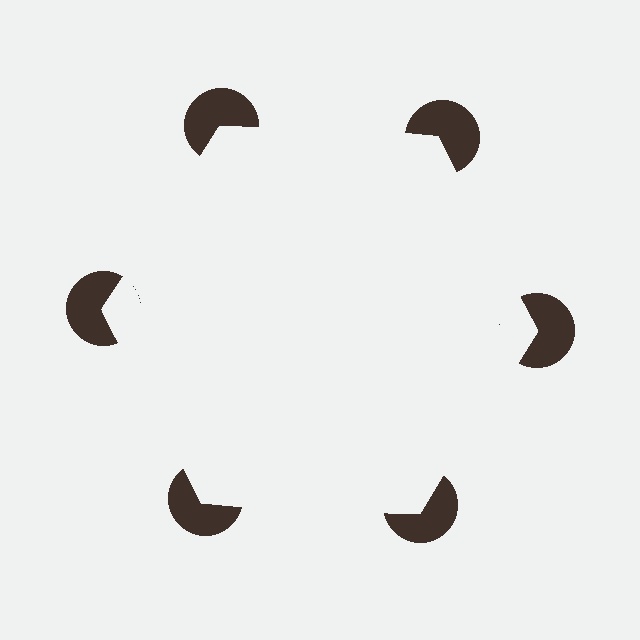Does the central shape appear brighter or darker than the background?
It typically appears slightly brighter than the background, even though no actual brightness change is drawn.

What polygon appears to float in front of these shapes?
An illusory hexagon — its edges are inferred from the aligned wedge cuts in the pac-man discs, not physically drawn.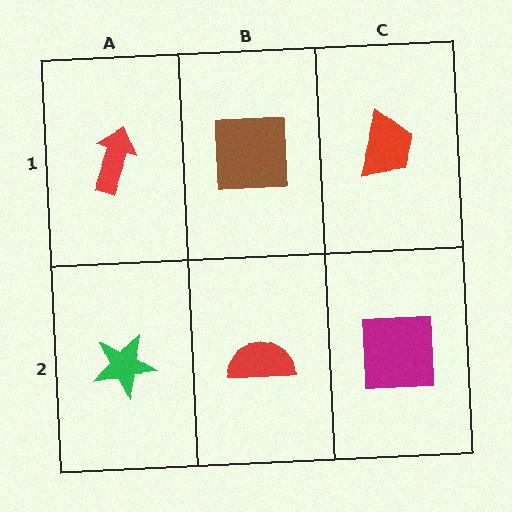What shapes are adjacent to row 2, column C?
A red trapezoid (row 1, column C), a red semicircle (row 2, column B).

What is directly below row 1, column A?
A green star.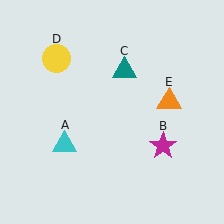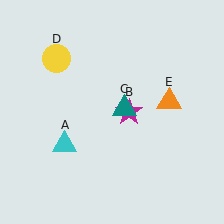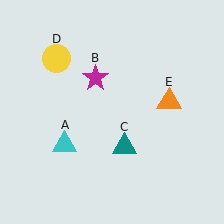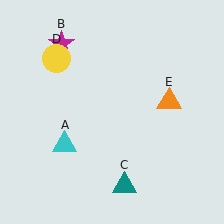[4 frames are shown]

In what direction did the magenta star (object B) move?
The magenta star (object B) moved up and to the left.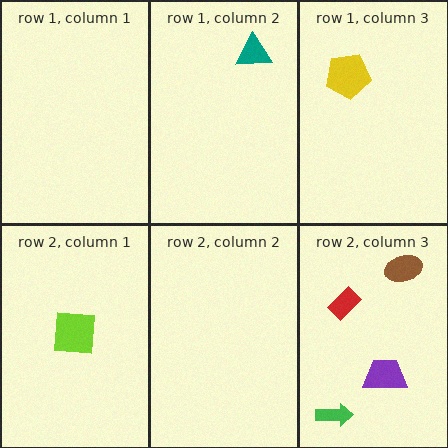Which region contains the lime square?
The row 2, column 1 region.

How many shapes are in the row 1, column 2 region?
1.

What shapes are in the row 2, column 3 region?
The green arrow, the purple trapezoid, the brown ellipse, the red rectangle.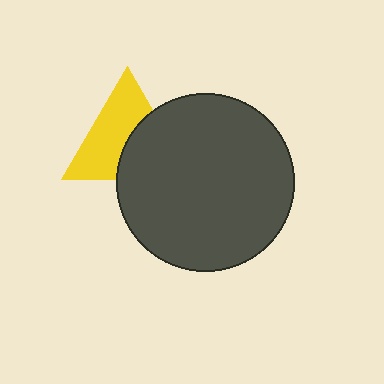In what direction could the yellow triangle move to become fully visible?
The yellow triangle could move toward the upper-left. That would shift it out from behind the dark gray circle entirely.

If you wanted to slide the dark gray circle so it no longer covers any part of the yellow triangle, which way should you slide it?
Slide it toward the lower-right — that is the most direct way to separate the two shapes.